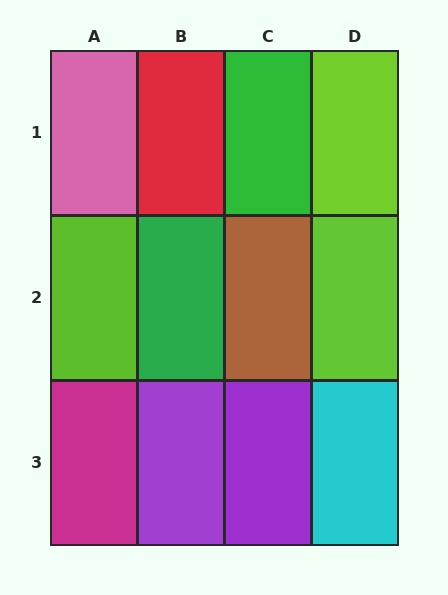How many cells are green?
2 cells are green.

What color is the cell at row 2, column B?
Green.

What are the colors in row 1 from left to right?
Pink, red, green, lime.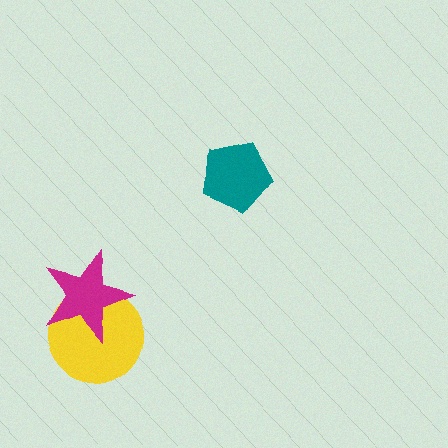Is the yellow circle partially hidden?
Yes, it is partially covered by another shape.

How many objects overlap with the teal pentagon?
0 objects overlap with the teal pentagon.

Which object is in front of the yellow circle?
The magenta star is in front of the yellow circle.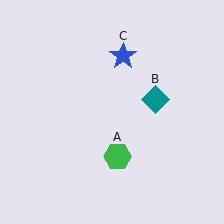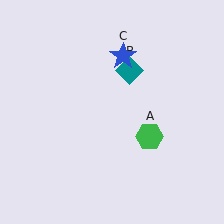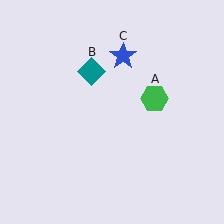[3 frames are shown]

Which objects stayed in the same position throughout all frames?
Blue star (object C) remained stationary.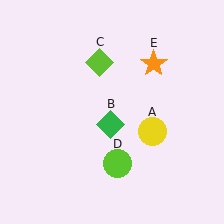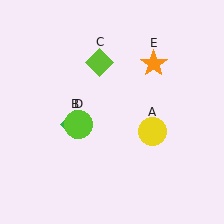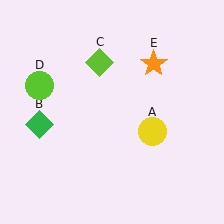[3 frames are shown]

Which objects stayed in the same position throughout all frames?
Yellow circle (object A) and lime diamond (object C) and orange star (object E) remained stationary.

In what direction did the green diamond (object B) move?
The green diamond (object B) moved left.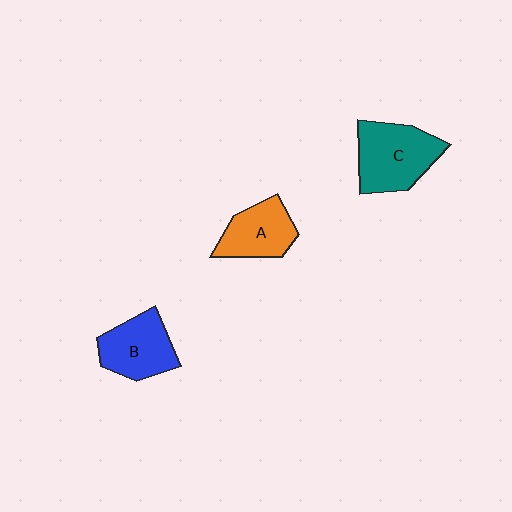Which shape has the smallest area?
Shape A (orange).